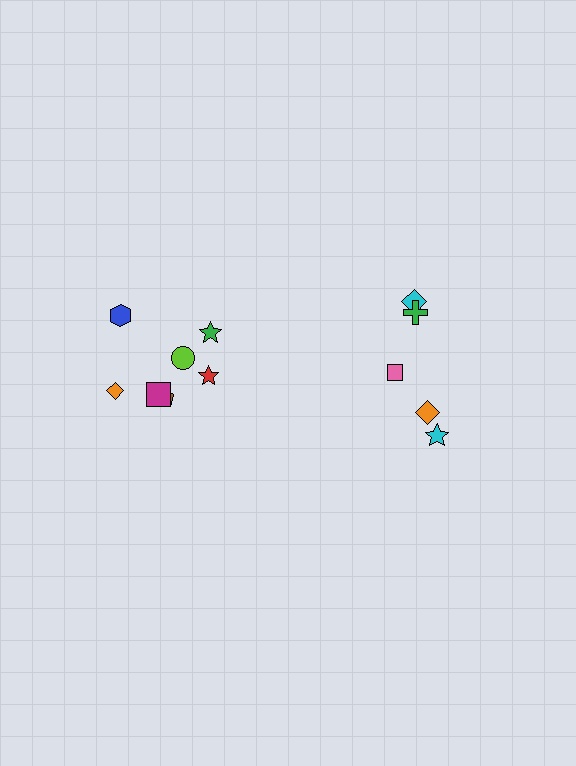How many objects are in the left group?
There are 7 objects.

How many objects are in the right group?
There are 5 objects.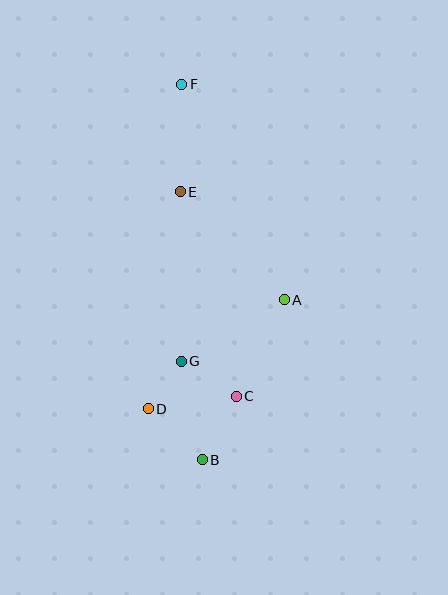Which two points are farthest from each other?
Points B and F are farthest from each other.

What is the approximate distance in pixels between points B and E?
The distance between B and E is approximately 269 pixels.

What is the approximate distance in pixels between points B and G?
The distance between B and G is approximately 101 pixels.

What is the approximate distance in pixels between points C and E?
The distance between C and E is approximately 212 pixels.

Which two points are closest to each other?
Points D and G are closest to each other.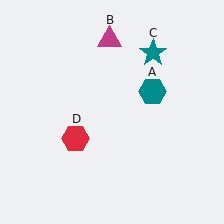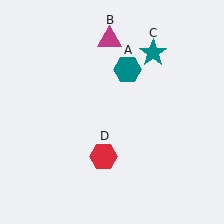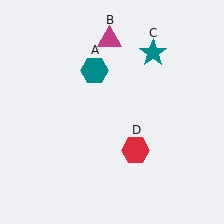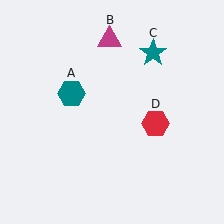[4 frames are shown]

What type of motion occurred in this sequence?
The teal hexagon (object A), red hexagon (object D) rotated counterclockwise around the center of the scene.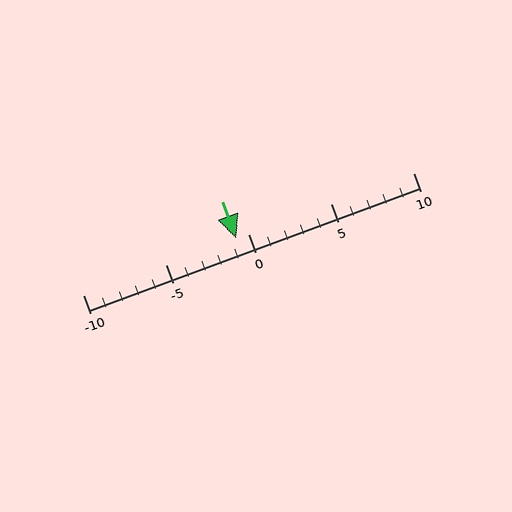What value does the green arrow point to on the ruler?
The green arrow points to approximately -1.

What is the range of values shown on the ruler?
The ruler shows values from -10 to 10.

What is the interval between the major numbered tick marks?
The major tick marks are spaced 5 units apart.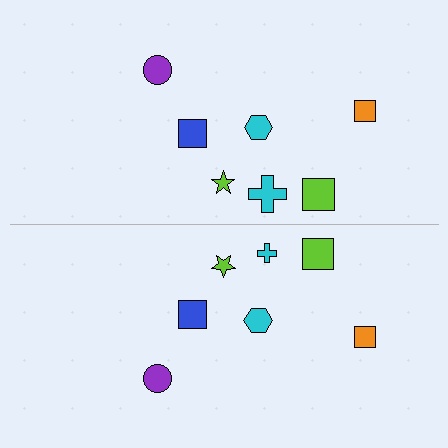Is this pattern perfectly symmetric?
No, the pattern is not perfectly symmetric. The cyan cross on the bottom side has a different size than its mirror counterpart.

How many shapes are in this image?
There are 14 shapes in this image.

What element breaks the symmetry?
The cyan cross on the bottom side has a different size than its mirror counterpart.